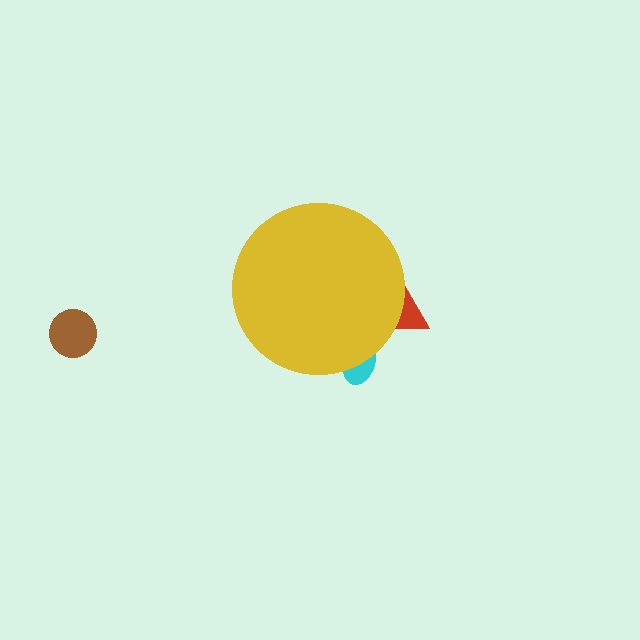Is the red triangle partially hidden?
Yes, the red triangle is partially hidden behind the yellow circle.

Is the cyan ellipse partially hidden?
Yes, the cyan ellipse is partially hidden behind the yellow circle.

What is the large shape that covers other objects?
A yellow circle.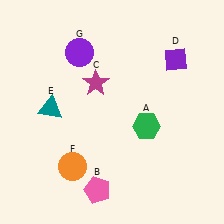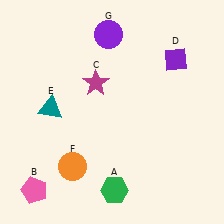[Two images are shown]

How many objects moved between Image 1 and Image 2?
3 objects moved between the two images.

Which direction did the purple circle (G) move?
The purple circle (G) moved right.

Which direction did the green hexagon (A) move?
The green hexagon (A) moved down.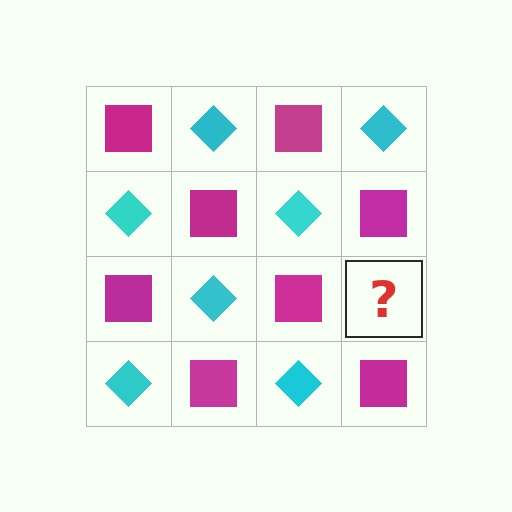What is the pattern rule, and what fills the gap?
The rule is that it alternates magenta square and cyan diamond in a checkerboard pattern. The gap should be filled with a cyan diamond.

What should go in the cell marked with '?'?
The missing cell should contain a cyan diamond.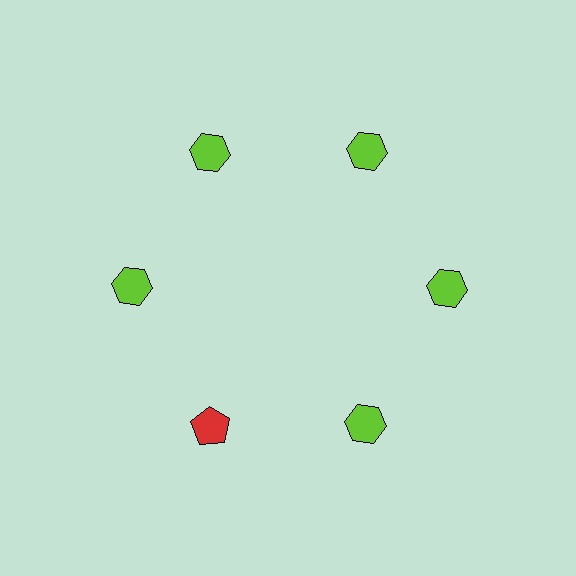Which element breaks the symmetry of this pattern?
The red pentagon at roughly the 7 o'clock position breaks the symmetry. All other shapes are lime hexagons.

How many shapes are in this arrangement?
There are 6 shapes arranged in a ring pattern.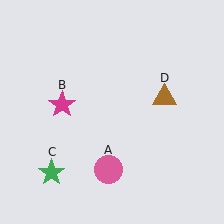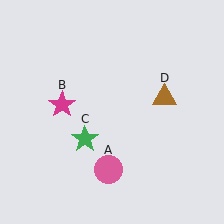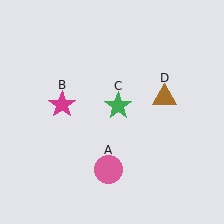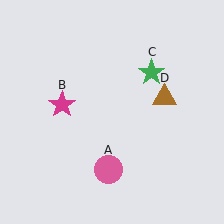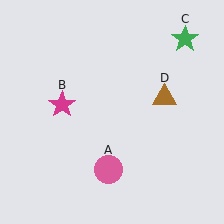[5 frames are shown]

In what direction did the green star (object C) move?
The green star (object C) moved up and to the right.